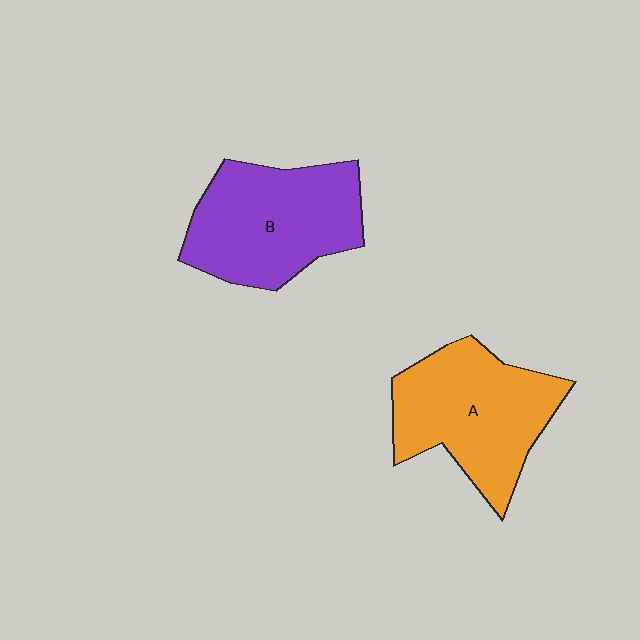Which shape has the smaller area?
Shape A (orange).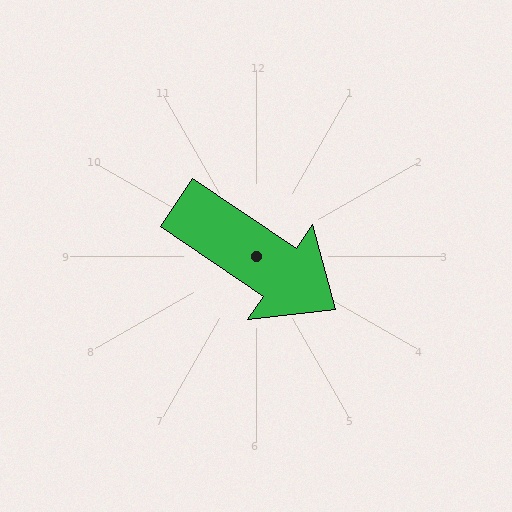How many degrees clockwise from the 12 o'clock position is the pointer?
Approximately 124 degrees.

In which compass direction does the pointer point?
Southeast.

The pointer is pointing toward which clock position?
Roughly 4 o'clock.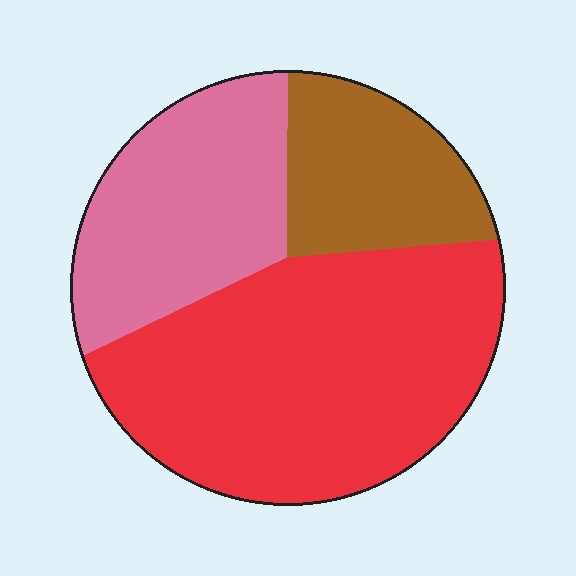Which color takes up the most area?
Red, at roughly 55%.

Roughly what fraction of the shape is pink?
Pink takes up about one quarter (1/4) of the shape.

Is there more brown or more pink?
Pink.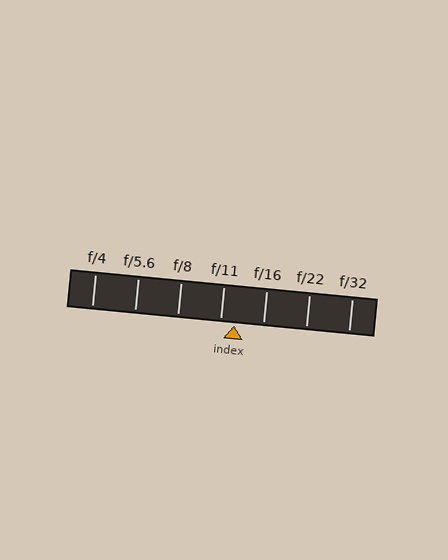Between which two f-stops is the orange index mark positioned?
The index mark is between f/11 and f/16.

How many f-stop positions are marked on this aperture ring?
There are 7 f-stop positions marked.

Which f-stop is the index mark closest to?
The index mark is closest to f/11.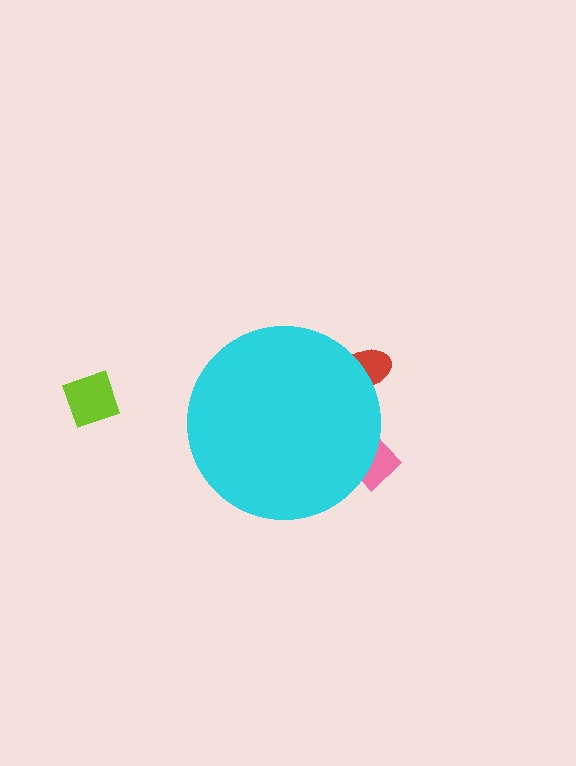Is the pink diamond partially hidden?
Yes, the pink diamond is partially hidden behind the cyan circle.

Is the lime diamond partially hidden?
No, the lime diamond is fully visible.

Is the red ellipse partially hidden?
Yes, the red ellipse is partially hidden behind the cyan circle.